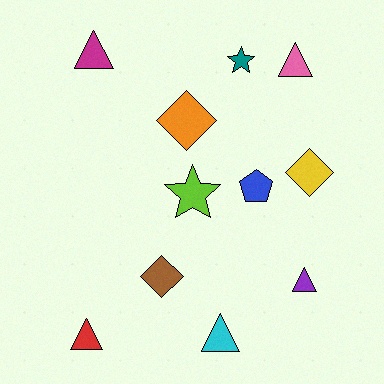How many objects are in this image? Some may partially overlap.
There are 11 objects.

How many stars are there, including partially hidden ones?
There are 2 stars.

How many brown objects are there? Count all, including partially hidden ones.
There is 1 brown object.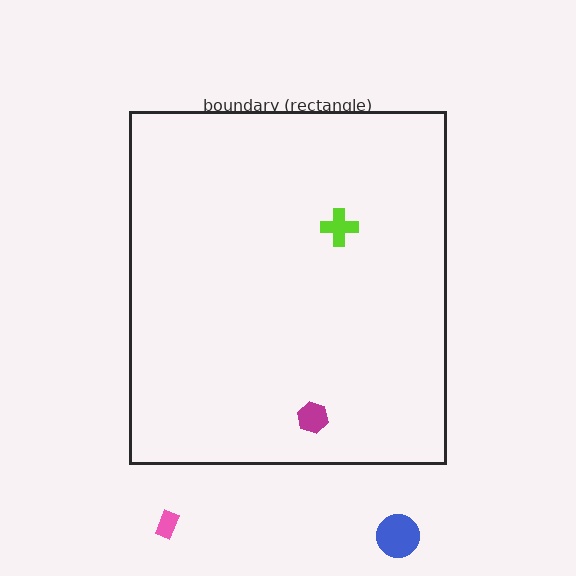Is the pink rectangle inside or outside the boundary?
Outside.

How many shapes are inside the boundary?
2 inside, 2 outside.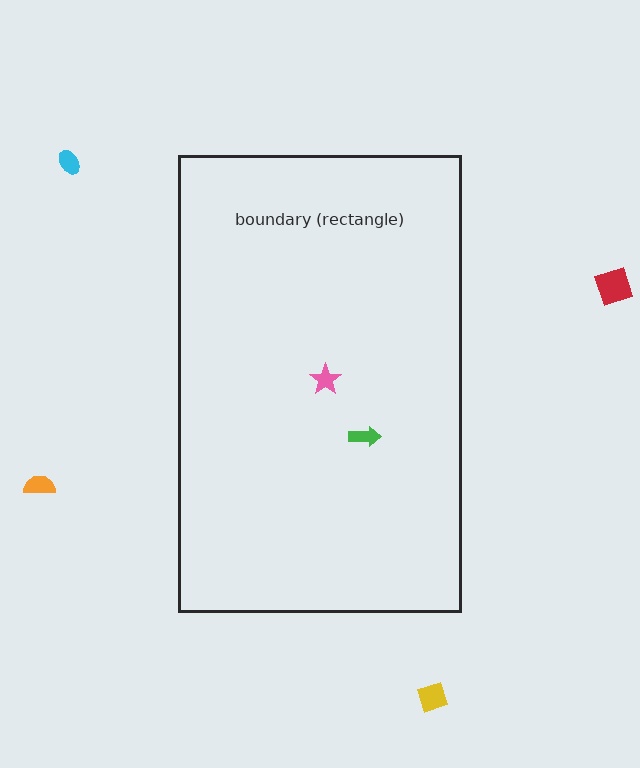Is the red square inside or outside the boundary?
Outside.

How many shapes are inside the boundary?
2 inside, 4 outside.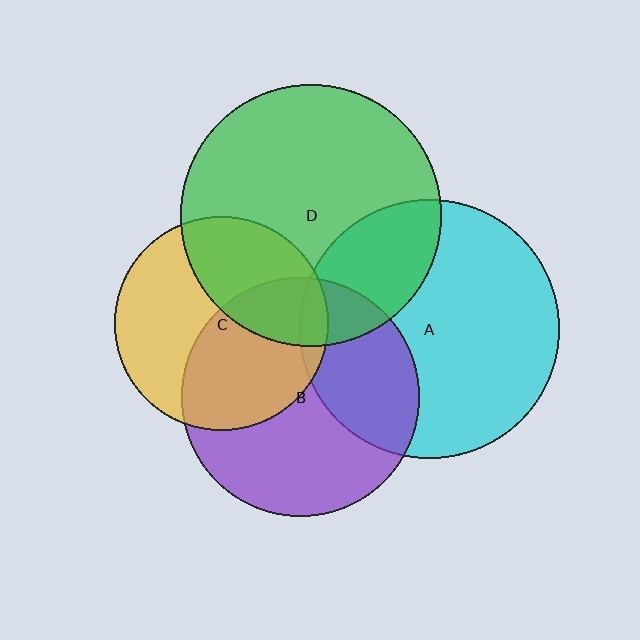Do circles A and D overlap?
Yes.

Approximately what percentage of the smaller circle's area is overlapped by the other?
Approximately 25%.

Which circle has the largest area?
Circle D (green).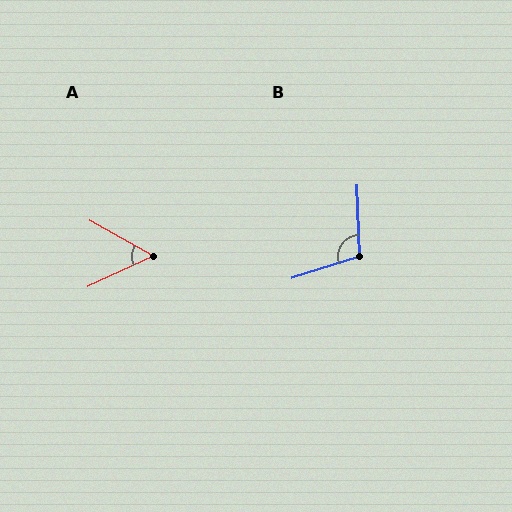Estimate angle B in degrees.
Approximately 106 degrees.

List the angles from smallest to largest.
A (54°), B (106°).